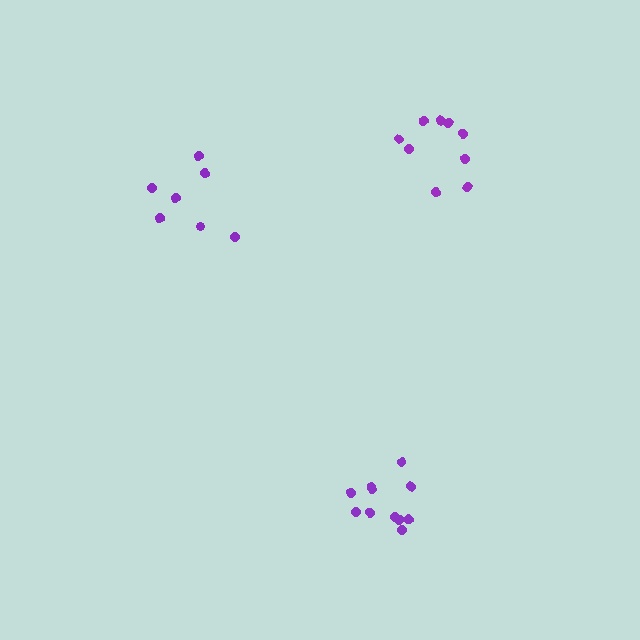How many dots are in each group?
Group 1: 7 dots, Group 2: 11 dots, Group 3: 9 dots (27 total).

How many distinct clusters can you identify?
There are 3 distinct clusters.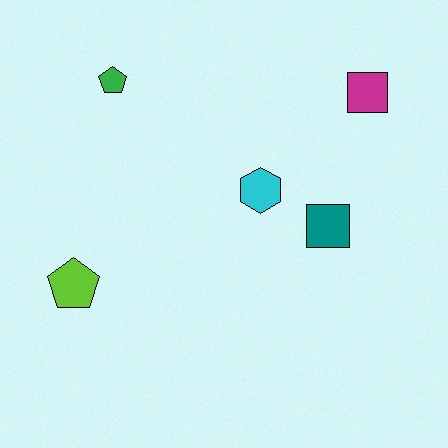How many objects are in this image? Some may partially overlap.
There are 5 objects.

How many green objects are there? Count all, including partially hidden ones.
There is 1 green object.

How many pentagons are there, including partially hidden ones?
There are 2 pentagons.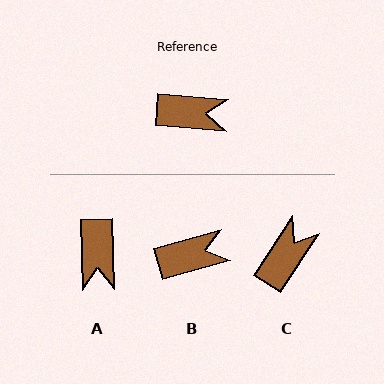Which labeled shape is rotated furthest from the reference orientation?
A, about 83 degrees away.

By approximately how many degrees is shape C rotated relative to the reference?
Approximately 62 degrees counter-clockwise.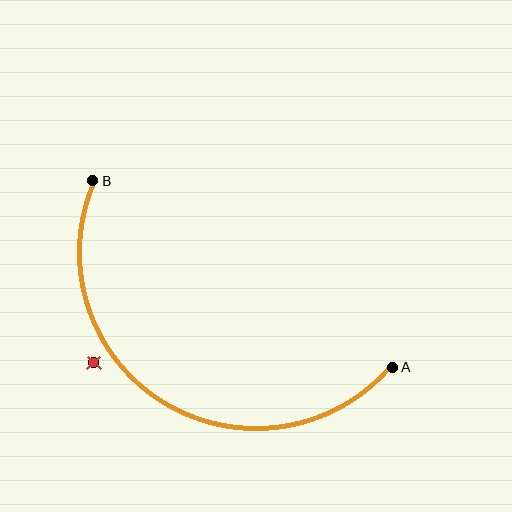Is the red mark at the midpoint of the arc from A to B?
No — the red mark does not lie on the arc at all. It sits slightly outside the curve.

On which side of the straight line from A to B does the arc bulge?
The arc bulges below the straight line connecting A and B.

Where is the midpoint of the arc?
The arc midpoint is the point on the curve farthest from the straight line joining A and B. It sits below that line.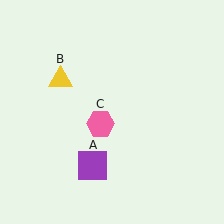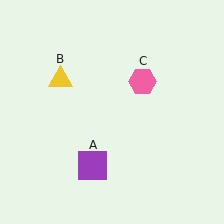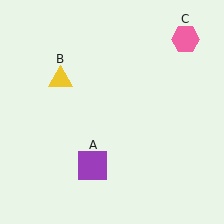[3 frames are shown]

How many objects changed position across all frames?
1 object changed position: pink hexagon (object C).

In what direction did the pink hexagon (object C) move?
The pink hexagon (object C) moved up and to the right.